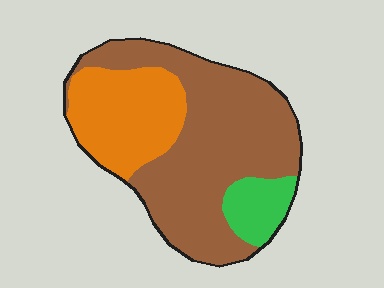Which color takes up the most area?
Brown, at roughly 60%.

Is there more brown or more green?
Brown.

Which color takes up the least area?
Green, at roughly 10%.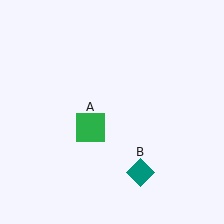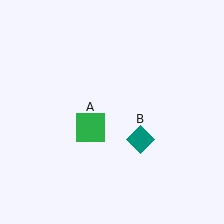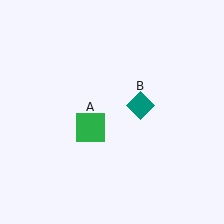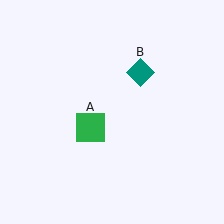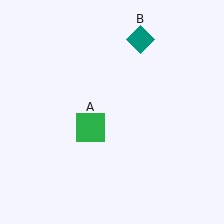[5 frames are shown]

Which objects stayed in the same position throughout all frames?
Green square (object A) remained stationary.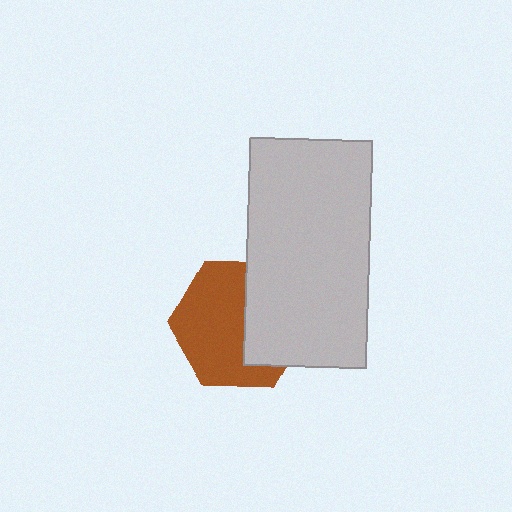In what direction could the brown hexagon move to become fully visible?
The brown hexagon could move left. That would shift it out from behind the light gray rectangle entirely.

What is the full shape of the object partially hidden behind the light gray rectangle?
The partially hidden object is a brown hexagon.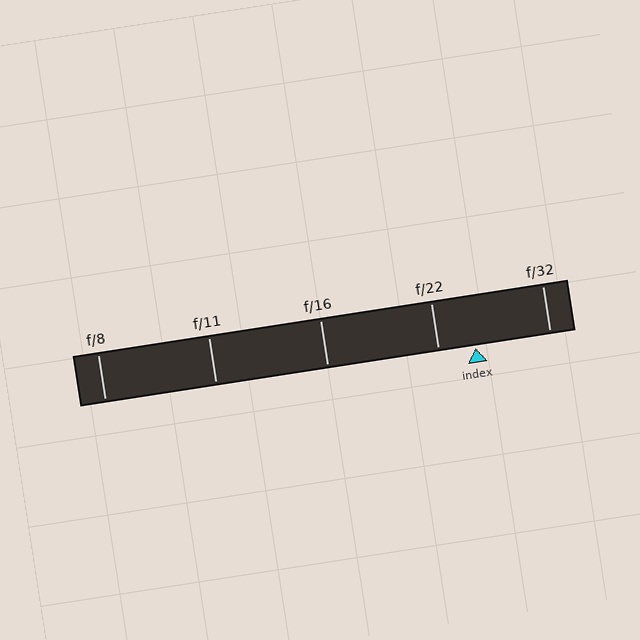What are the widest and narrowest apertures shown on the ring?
The widest aperture shown is f/8 and the narrowest is f/32.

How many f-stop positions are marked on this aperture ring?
There are 5 f-stop positions marked.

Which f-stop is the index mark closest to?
The index mark is closest to f/22.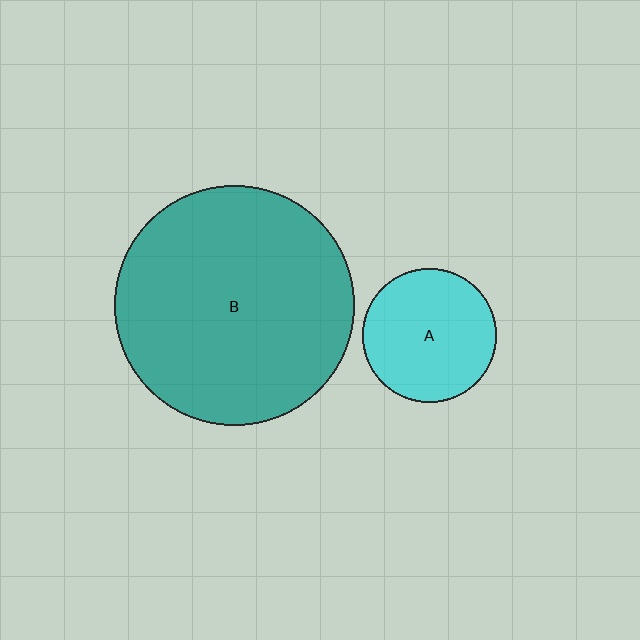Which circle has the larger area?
Circle B (teal).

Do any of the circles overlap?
No, none of the circles overlap.